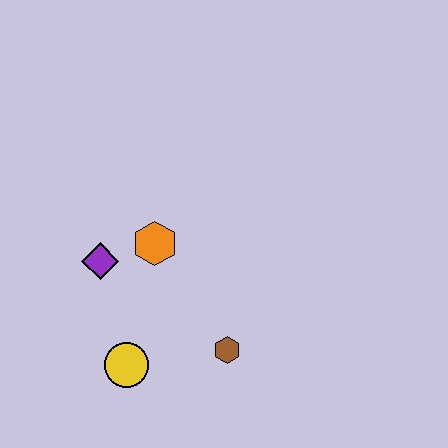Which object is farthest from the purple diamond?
The brown hexagon is farthest from the purple diamond.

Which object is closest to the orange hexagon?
The purple diamond is closest to the orange hexagon.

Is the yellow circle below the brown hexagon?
Yes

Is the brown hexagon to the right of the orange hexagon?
Yes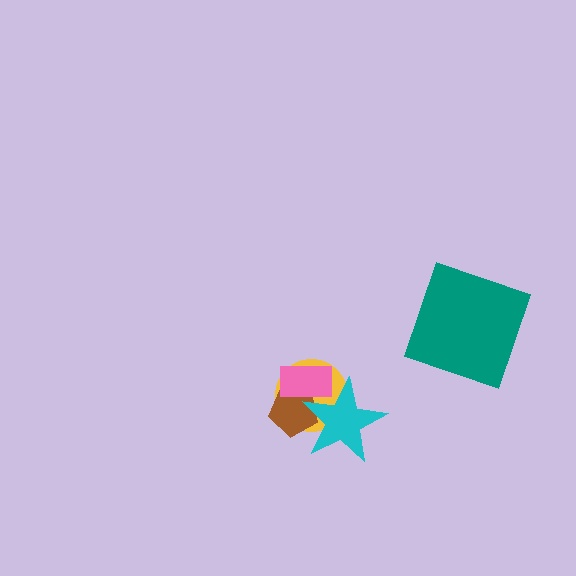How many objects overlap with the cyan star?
3 objects overlap with the cyan star.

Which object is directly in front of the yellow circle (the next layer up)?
The brown pentagon is directly in front of the yellow circle.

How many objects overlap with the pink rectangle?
3 objects overlap with the pink rectangle.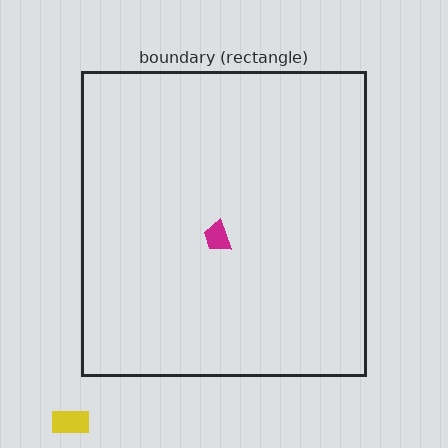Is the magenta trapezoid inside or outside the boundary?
Inside.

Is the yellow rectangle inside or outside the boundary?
Outside.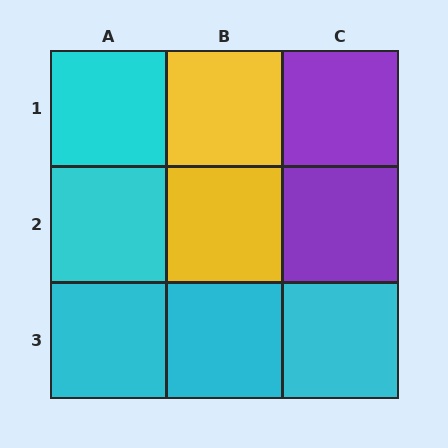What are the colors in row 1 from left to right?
Cyan, yellow, purple.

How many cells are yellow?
2 cells are yellow.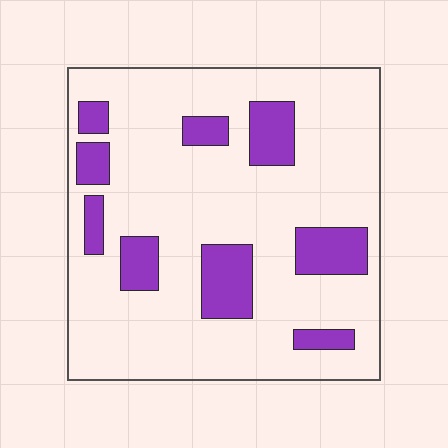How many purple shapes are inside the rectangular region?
9.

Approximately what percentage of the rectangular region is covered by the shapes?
Approximately 20%.